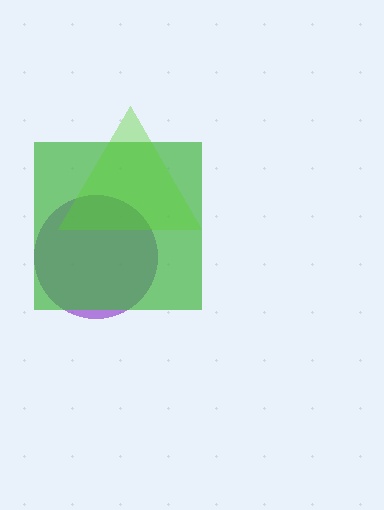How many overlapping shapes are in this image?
There are 3 overlapping shapes in the image.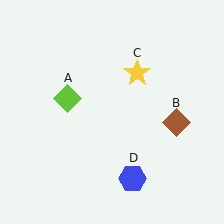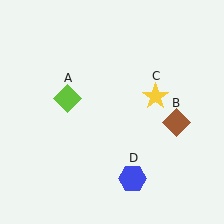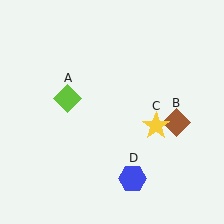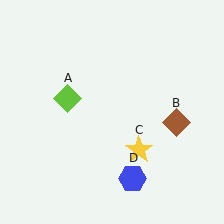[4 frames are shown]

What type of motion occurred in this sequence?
The yellow star (object C) rotated clockwise around the center of the scene.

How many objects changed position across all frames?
1 object changed position: yellow star (object C).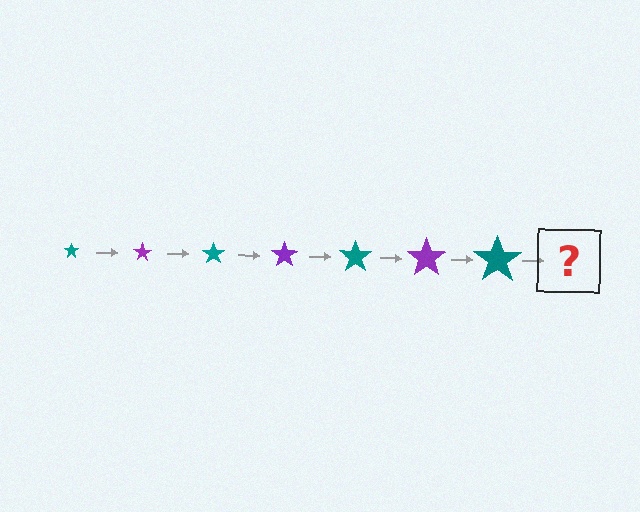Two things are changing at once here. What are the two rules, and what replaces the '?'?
The two rules are that the star grows larger each step and the color cycles through teal and purple. The '?' should be a purple star, larger than the previous one.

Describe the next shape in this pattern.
It should be a purple star, larger than the previous one.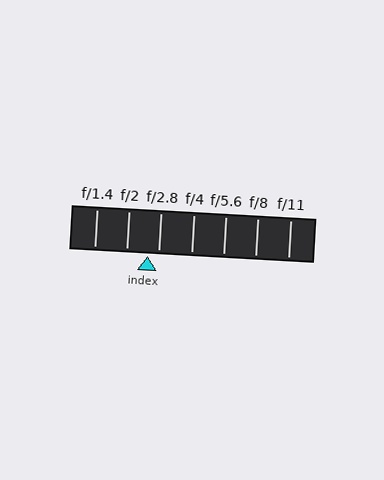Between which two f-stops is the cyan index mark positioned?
The index mark is between f/2 and f/2.8.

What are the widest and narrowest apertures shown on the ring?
The widest aperture shown is f/1.4 and the narrowest is f/11.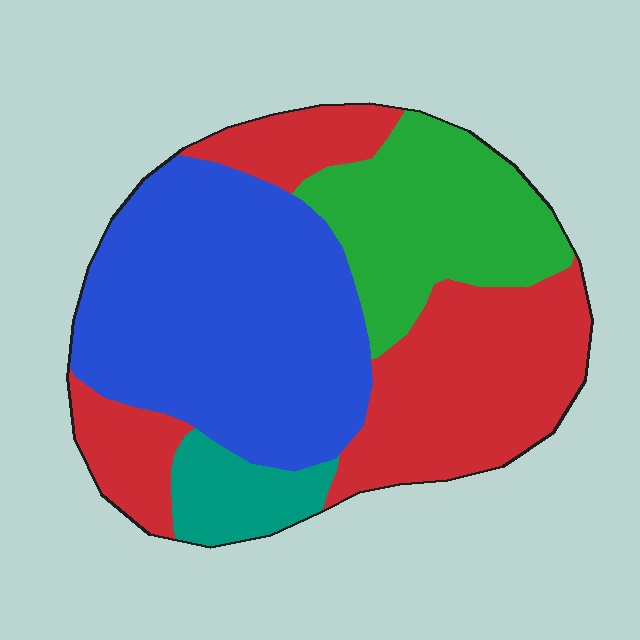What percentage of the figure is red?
Red takes up about one third (1/3) of the figure.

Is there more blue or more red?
Blue.